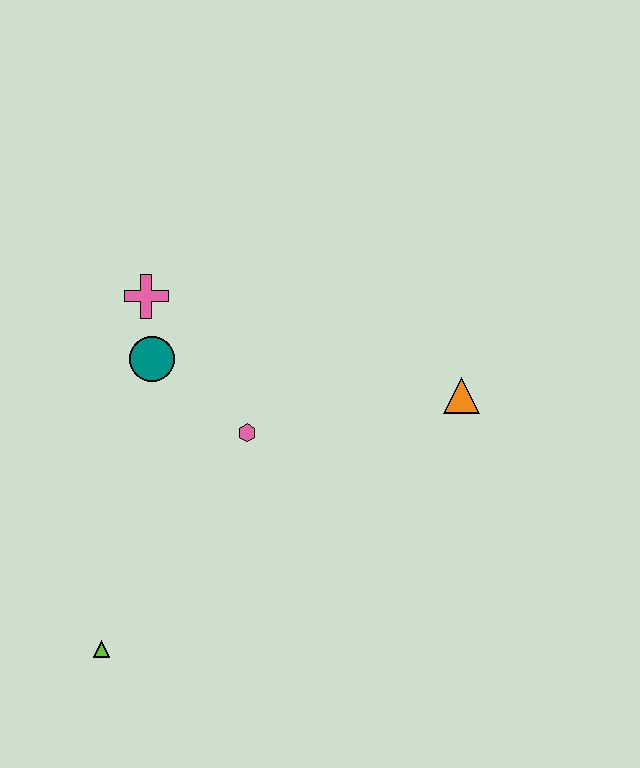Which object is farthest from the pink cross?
The lime triangle is farthest from the pink cross.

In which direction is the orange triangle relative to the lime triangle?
The orange triangle is to the right of the lime triangle.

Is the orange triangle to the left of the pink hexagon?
No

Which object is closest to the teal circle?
The pink cross is closest to the teal circle.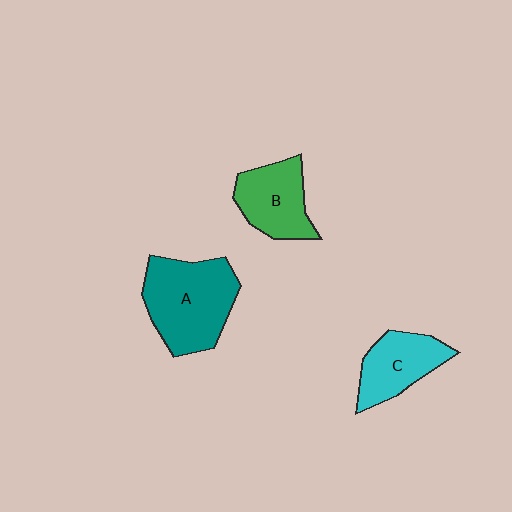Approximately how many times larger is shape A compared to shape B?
Approximately 1.5 times.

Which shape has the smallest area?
Shape C (cyan).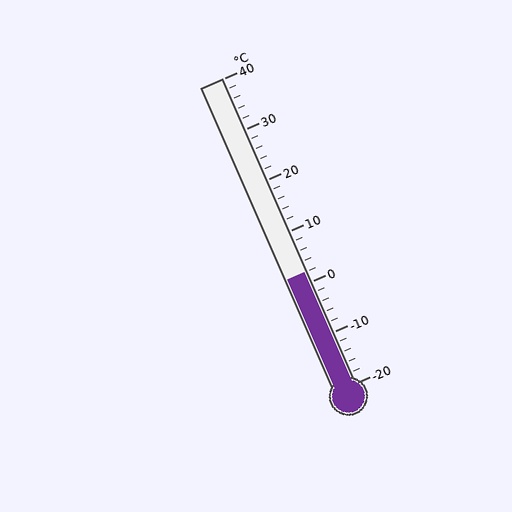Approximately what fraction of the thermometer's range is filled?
The thermometer is filled to approximately 35% of its range.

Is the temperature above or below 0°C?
The temperature is above 0°C.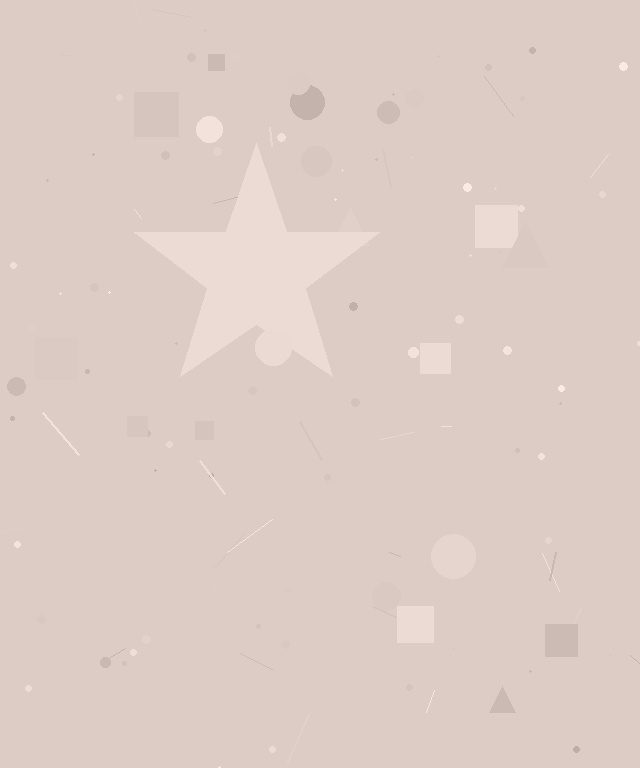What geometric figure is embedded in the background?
A star is embedded in the background.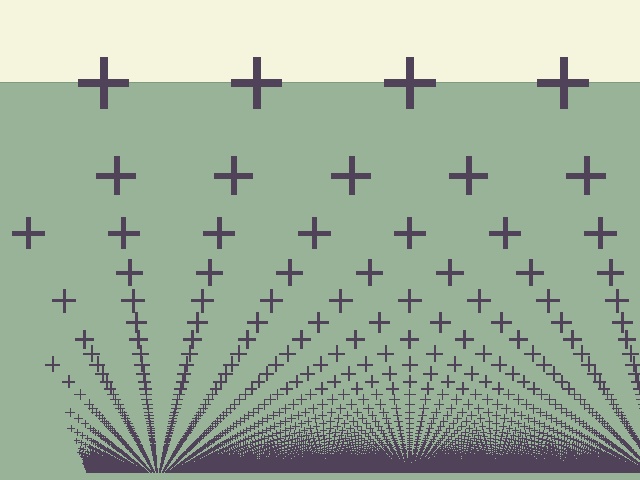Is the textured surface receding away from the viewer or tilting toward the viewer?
The surface appears to tilt toward the viewer. Texture elements get larger and sparser toward the top.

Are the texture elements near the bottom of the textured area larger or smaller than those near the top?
Smaller. The gradient is inverted — elements near the bottom are smaller and denser.